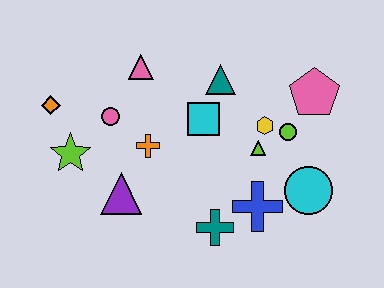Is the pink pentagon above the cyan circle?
Yes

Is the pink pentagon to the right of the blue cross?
Yes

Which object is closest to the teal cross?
The blue cross is closest to the teal cross.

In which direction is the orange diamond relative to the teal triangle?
The orange diamond is to the left of the teal triangle.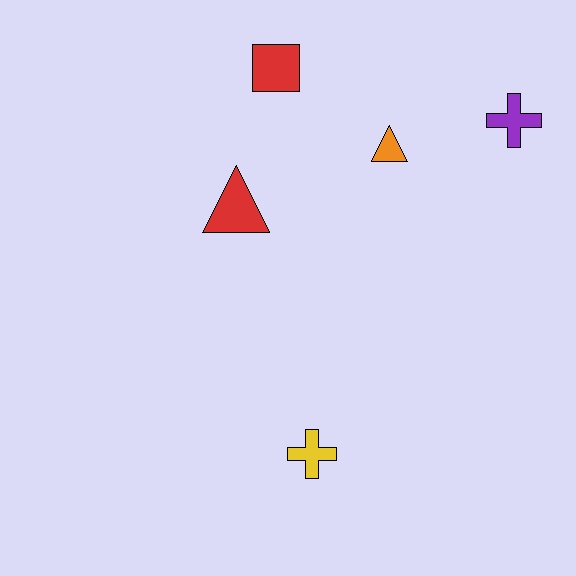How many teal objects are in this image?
There are no teal objects.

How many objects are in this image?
There are 5 objects.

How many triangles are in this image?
There are 2 triangles.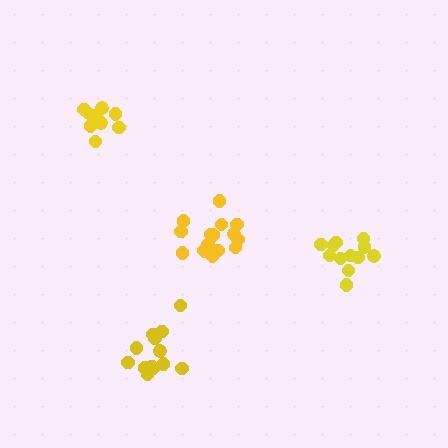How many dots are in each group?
Group 1: 12 dots, Group 2: 17 dots, Group 3: 11 dots, Group 4: 14 dots (54 total).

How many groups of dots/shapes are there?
There are 4 groups.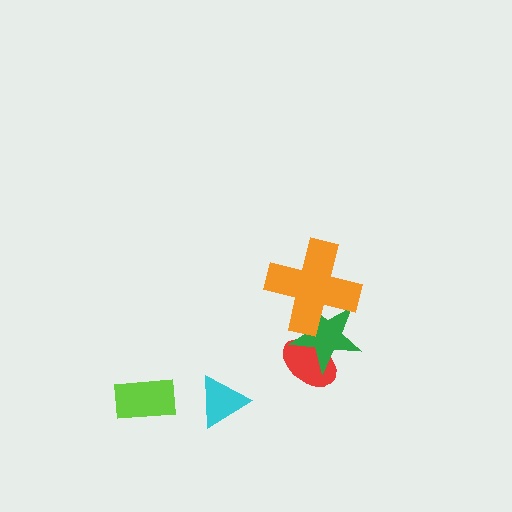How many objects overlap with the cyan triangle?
0 objects overlap with the cyan triangle.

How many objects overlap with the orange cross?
1 object overlaps with the orange cross.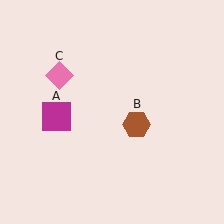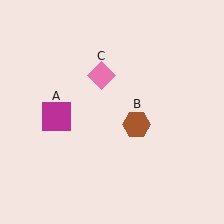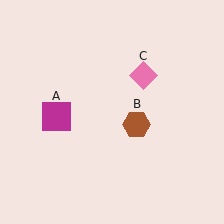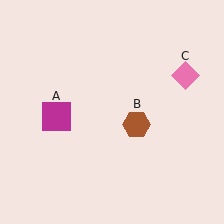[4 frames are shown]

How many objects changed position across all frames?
1 object changed position: pink diamond (object C).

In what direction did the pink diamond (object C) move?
The pink diamond (object C) moved right.